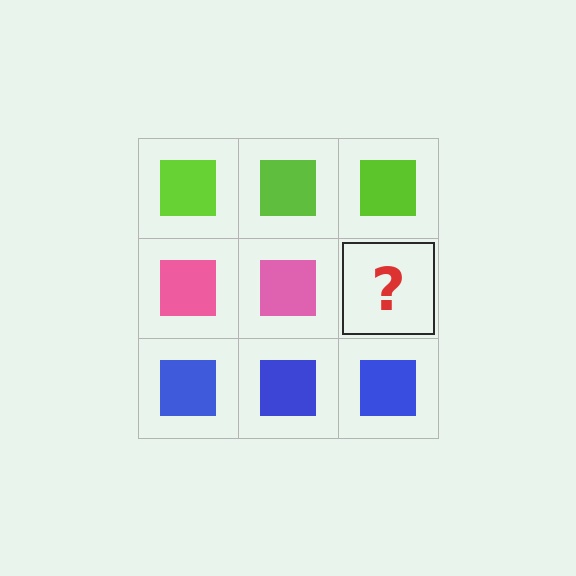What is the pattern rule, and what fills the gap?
The rule is that each row has a consistent color. The gap should be filled with a pink square.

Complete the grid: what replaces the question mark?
The question mark should be replaced with a pink square.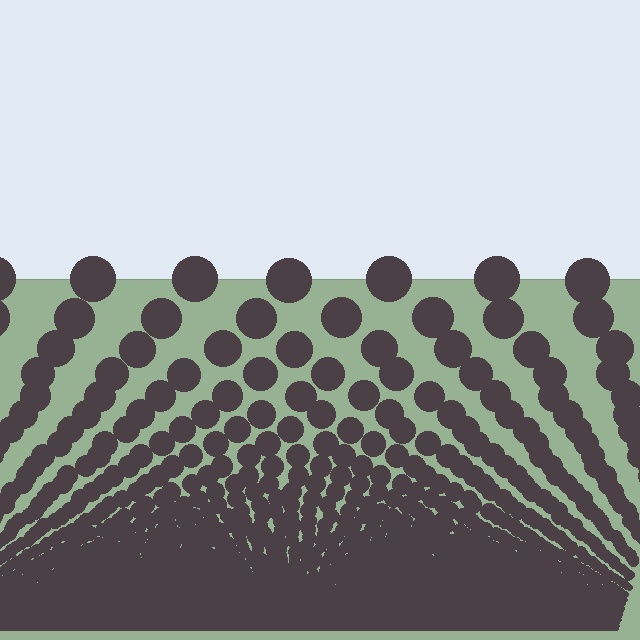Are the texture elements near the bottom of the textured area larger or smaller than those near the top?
Smaller. The gradient is inverted — elements near the bottom are smaller and denser.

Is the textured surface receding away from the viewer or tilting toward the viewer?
The surface appears to tilt toward the viewer. Texture elements get larger and sparser toward the top.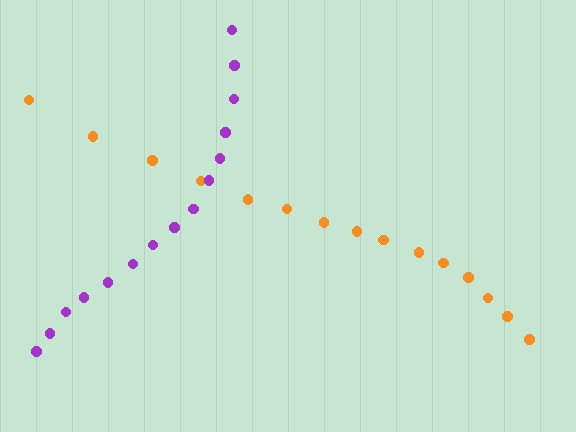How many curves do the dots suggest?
There are 2 distinct paths.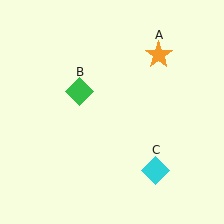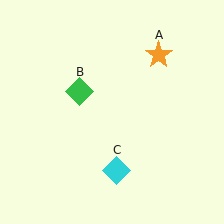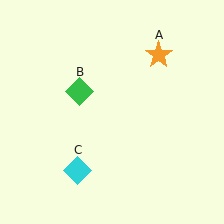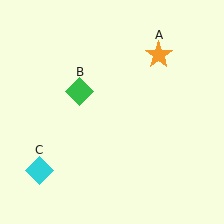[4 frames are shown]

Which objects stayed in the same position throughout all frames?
Orange star (object A) and green diamond (object B) remained stationary.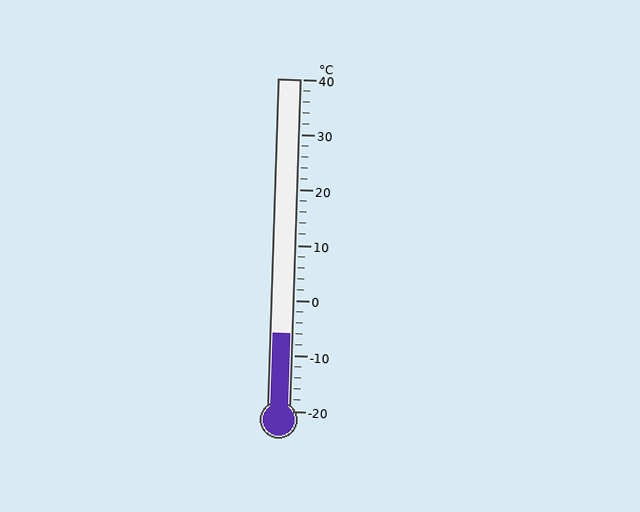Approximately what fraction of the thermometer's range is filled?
The thermometer is filled to approximately 25% of its range.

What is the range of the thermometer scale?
The thermometer scale ranges from -20°C to 40°C.